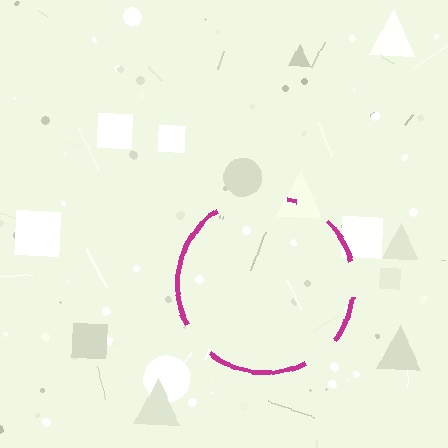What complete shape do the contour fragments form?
The contour fragments form a circle.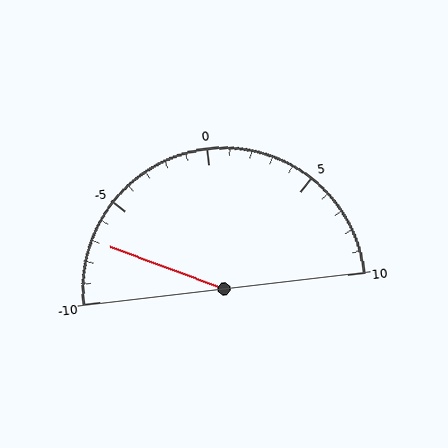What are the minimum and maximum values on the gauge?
The gauge ranges from -10 to 10.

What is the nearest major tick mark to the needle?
The nearest major tick mark is -5.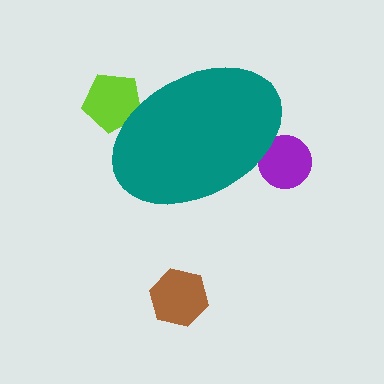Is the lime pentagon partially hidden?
Yes, the lime pentagon is partially hidden behind the teal ellipse.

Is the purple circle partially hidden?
Yes, the purple circle is partially hidden behind the teal ellipse.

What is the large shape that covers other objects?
A teal ellipse.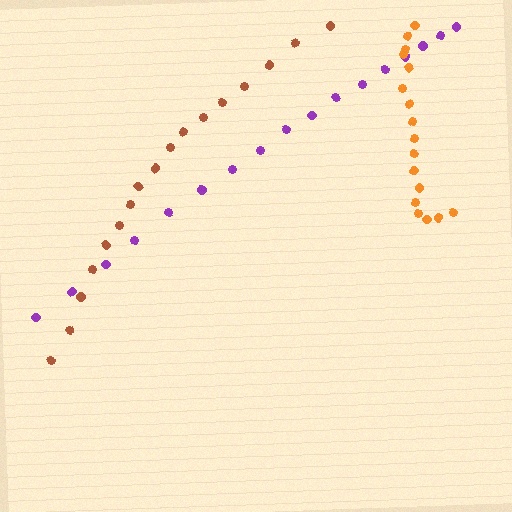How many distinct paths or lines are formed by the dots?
There are 3 distinct paths.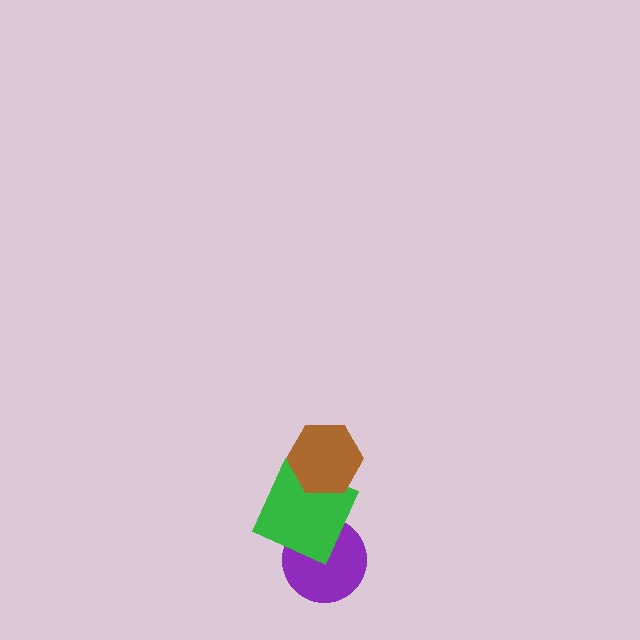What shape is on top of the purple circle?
The green square is on top of the purple circle.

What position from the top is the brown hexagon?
The brown hexagon is 1st from the top.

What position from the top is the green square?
The green square is 2nd from the top.